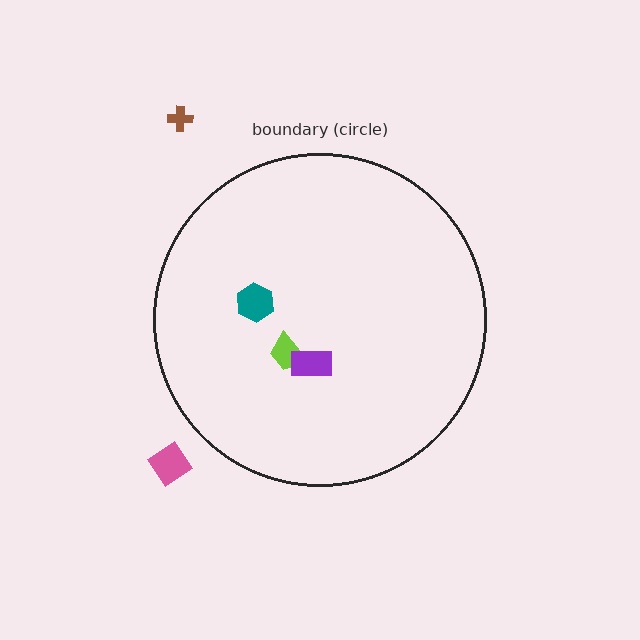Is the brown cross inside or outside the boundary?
Outside.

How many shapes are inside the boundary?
3 inside, 2 outside.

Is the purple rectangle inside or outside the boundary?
Inside.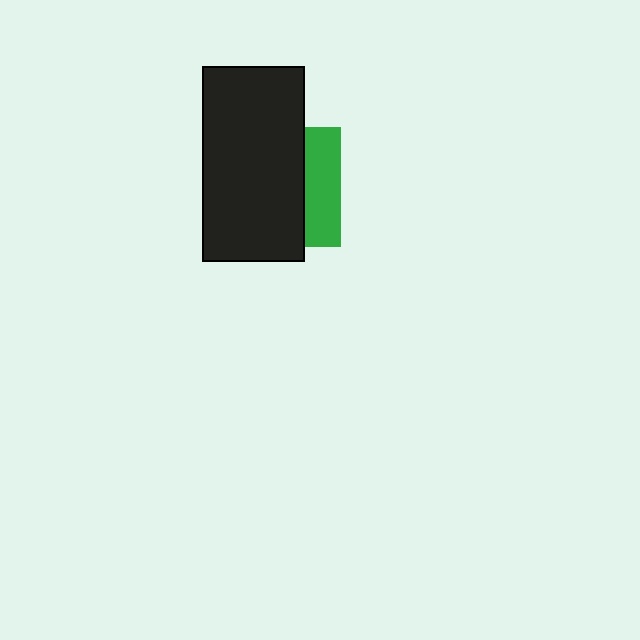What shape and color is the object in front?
The object in front is a black rectangle.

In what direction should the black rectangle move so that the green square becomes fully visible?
The black rectangle should move left. That is the shortest direction to clear the overlap and leave the green square fully visible.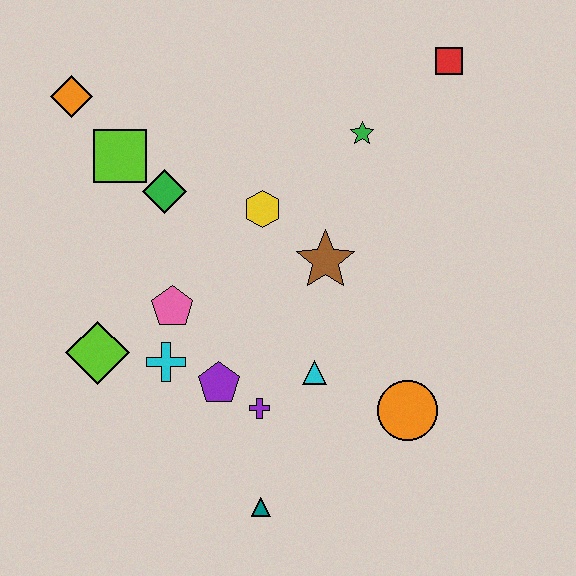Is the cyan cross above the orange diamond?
No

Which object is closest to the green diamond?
The lime square is closest to the green diamond.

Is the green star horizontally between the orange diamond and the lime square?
No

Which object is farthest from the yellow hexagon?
The teal triangle is farthest from the yellow hexagon.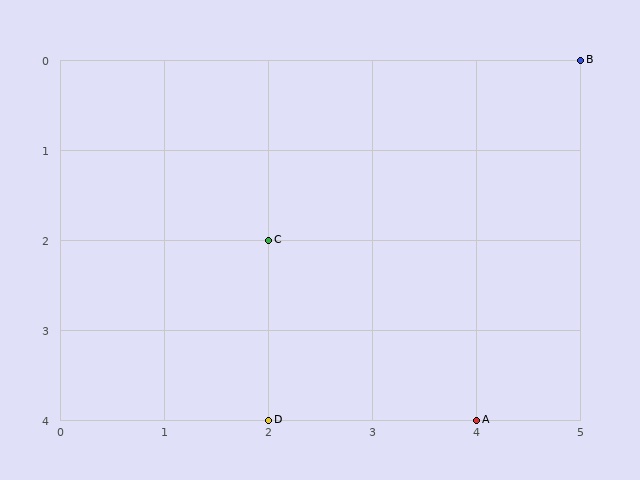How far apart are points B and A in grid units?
Points B and A are 1 column and 4 rows apart (about 4.1 grid units diagonally).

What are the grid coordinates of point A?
Point A is at grid coordinates (4, 4).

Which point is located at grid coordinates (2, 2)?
Point C is at (2, 2).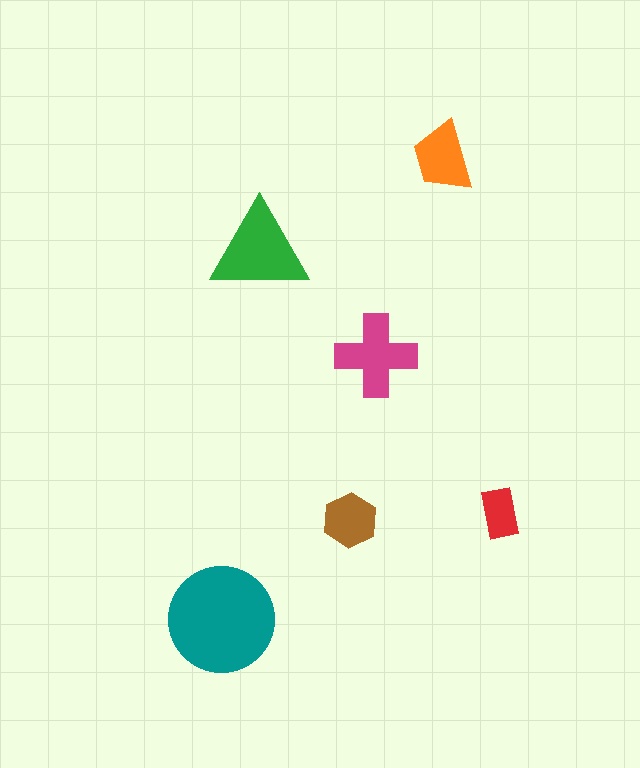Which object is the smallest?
The red rectangle.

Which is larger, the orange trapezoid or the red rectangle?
The orange trapezoid.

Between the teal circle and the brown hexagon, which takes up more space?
The teal circle.